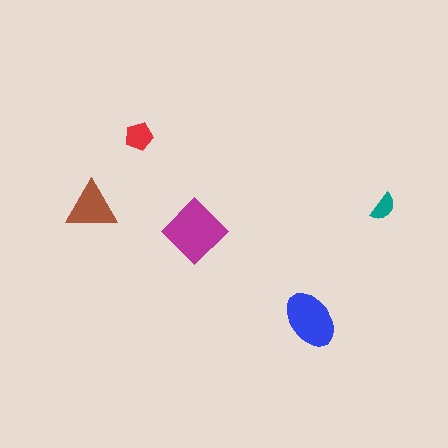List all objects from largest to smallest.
The magenta diamond, the blue ellipse, the brown triangle, the red pentagon, the teal semicircle.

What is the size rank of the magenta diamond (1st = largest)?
1st.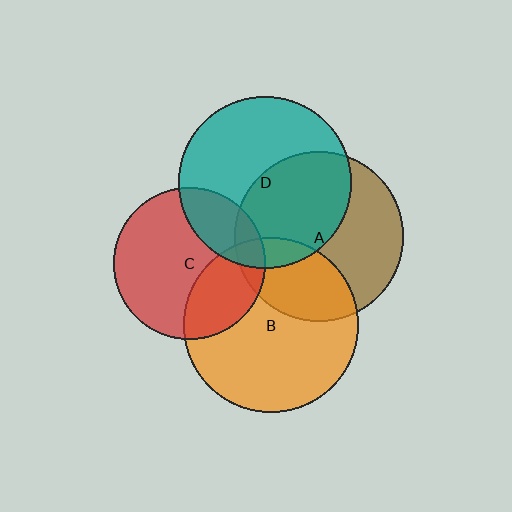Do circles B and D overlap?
Yes.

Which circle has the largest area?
Circle B (orange).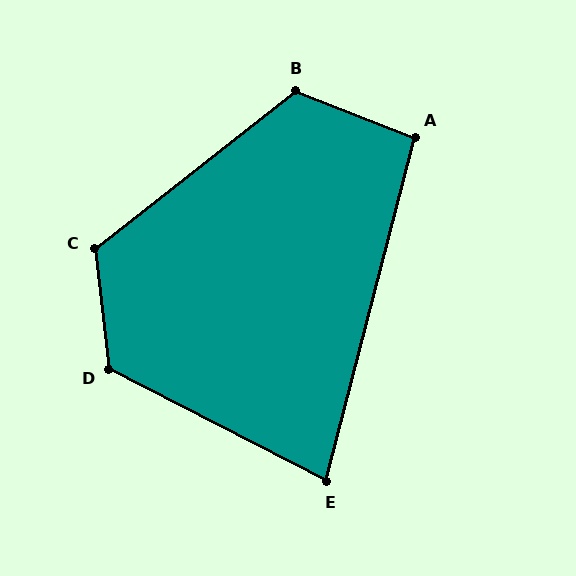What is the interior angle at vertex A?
Approximately 97 degrees (obtuse).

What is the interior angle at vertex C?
Approximately 122 degrees (obtuse).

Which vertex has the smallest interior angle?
E, at approximately 77 degrees.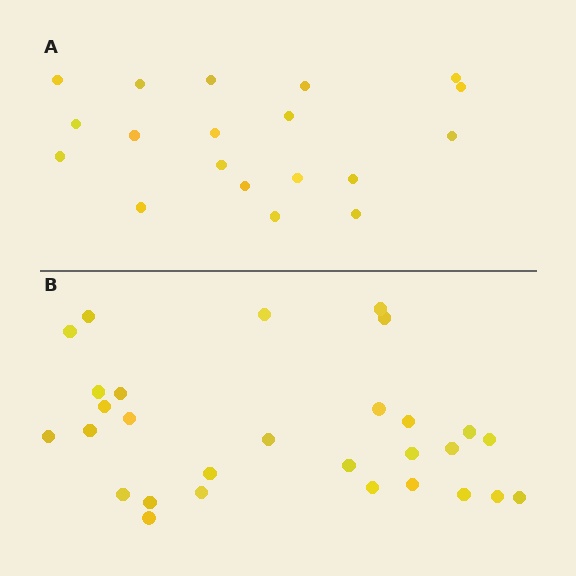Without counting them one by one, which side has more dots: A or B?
Region B (the bottom region) has more dots.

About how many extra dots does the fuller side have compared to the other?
Region B has roughly 10 or so more dots than region A.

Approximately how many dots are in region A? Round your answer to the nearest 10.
About 20 dots. (The exact count is 19, which rounds to 20.)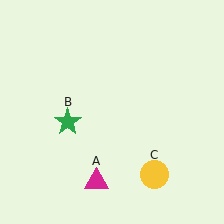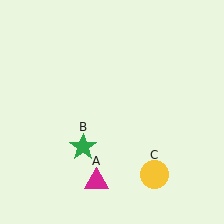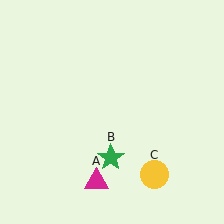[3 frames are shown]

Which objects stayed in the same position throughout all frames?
Magenta triangle (object A) and yellow circle (object C) remained stationary.